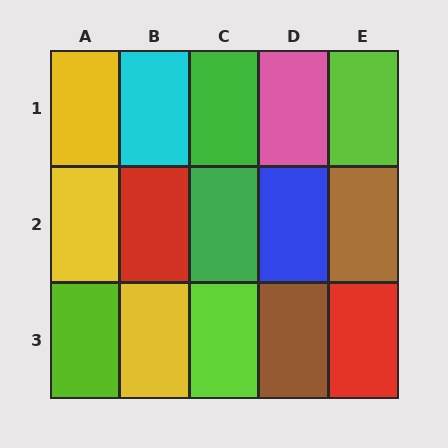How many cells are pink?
1 cell is pink.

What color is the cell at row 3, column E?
Red.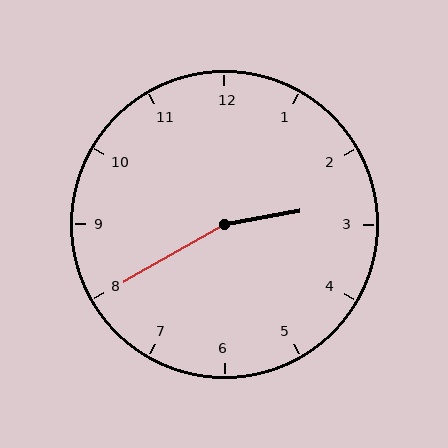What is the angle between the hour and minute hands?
Approximately 160 degrees.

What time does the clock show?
2:40.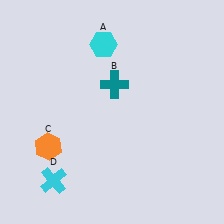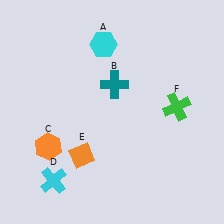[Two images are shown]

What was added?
An orange diamond (E), a green cross (F) were added in Image 2.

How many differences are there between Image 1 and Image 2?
There are 2 differences between the two images.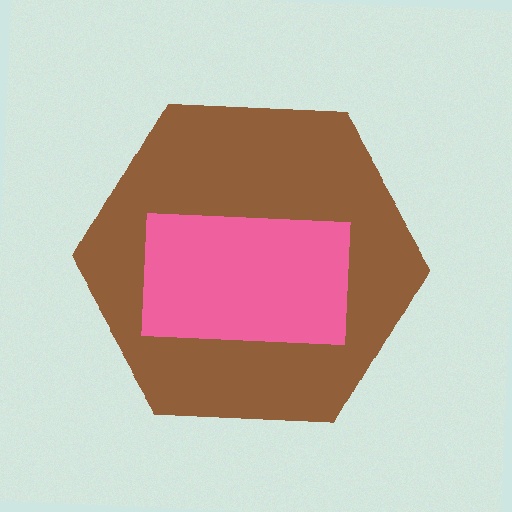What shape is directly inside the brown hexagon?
The pink rectangle.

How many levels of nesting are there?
2.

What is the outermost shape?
The brown hexagon.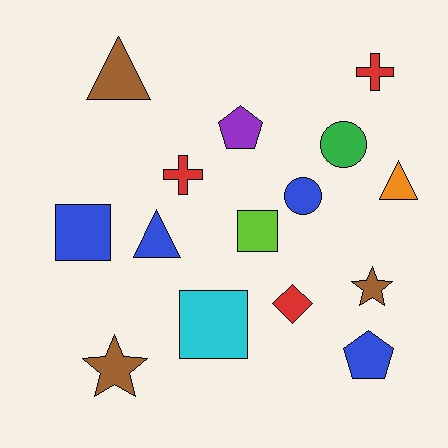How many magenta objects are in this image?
There are no magenta objects.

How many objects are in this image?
There are 15 objects.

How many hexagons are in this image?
There are no hexagons.